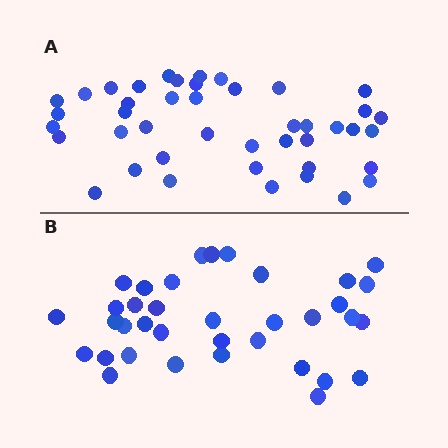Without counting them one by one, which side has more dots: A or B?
Region A (the top region) has more dots.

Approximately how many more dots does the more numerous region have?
Region A has roughly 8 or so more dots than region B.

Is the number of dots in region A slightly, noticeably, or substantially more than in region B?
Region A has only slightly more — the two regions are fairly close. The ratio is roughly 1.2 to 1.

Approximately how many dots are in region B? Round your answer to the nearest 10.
About 40 dots. (The exact count is 36, which rounds to 40.)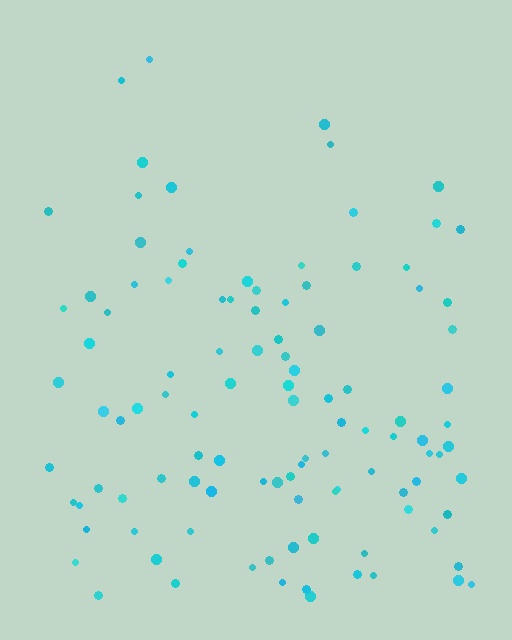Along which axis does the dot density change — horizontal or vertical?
Vertical.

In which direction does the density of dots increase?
From top to bottom, with the bottom side densest.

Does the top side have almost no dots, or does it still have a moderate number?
Still a moderate number, just noticeably fewer than the bottom.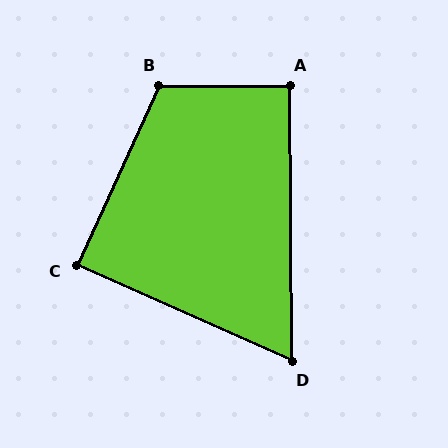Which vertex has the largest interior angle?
B, at approximately 114 degrees.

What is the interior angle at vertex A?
Approximately 91 degrees (approximately right).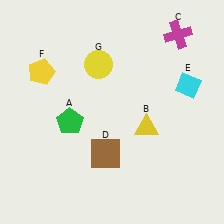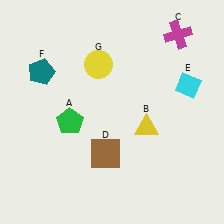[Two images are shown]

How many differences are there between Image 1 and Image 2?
There is 1 difference between the two images.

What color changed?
The pentagon (F) changed from yellow in Image 1 to teal in Image 2.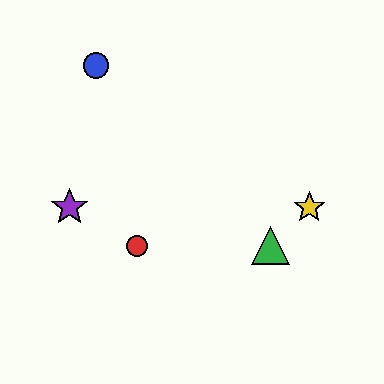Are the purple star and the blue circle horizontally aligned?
No, the purple star is at y≈207 and the blue circle is at y≈65.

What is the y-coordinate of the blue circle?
The blue circle is at y≈65.